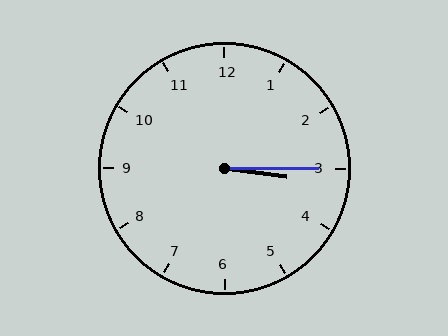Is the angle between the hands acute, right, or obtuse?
It is acute.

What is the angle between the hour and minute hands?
Approximately 8 degrees.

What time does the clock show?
3:15.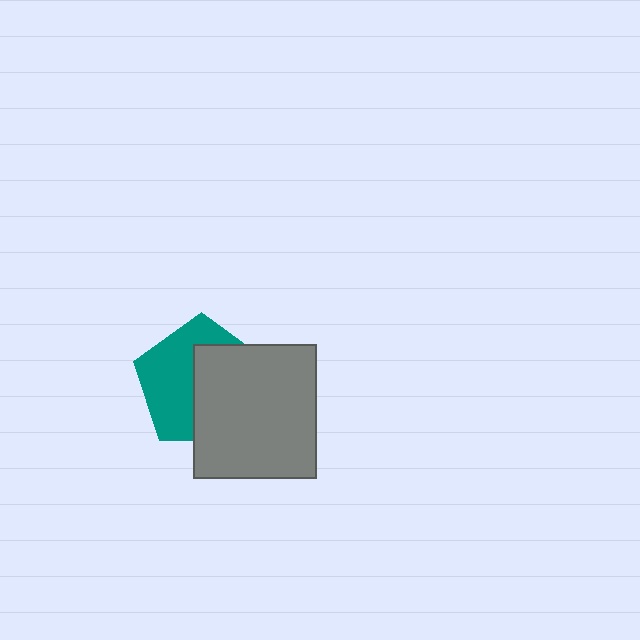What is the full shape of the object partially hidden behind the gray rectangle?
The partially hidden object is a teal pentagon.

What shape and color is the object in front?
The object in front is a gray rectangle.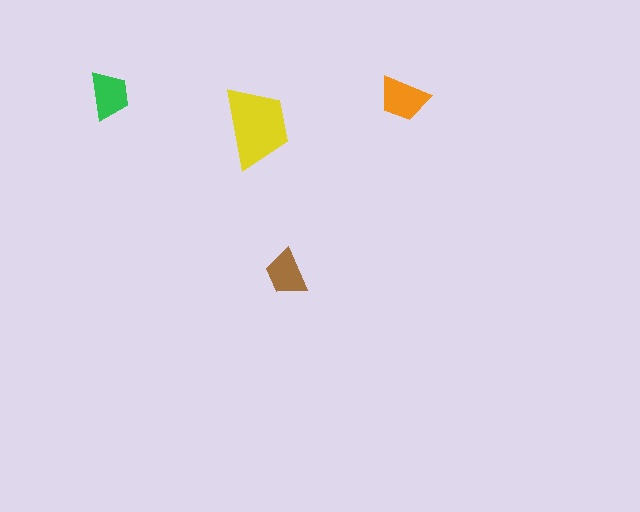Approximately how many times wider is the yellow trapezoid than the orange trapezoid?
About 1.5 times wider.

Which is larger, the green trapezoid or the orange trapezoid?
The orange one.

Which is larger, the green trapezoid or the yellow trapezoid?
The yellow one.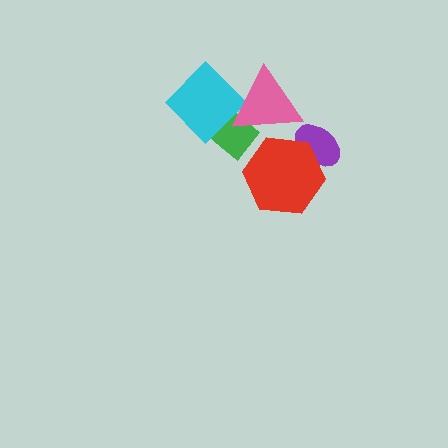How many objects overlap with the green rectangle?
2 objects overlap with the green rectangle.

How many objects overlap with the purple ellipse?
1 object overlaps with the purple ellipse.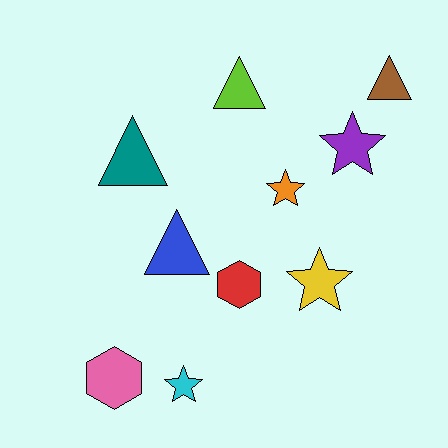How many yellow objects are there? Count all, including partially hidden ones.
There is 1 yellow object.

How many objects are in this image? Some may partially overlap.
There are 10 objects.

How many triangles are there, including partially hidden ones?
There are 4 triangles.